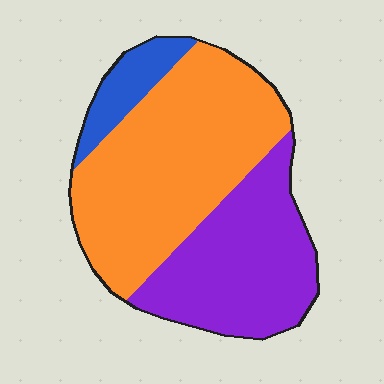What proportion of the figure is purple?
Purple takes up about three eighths (3/8) of the figure.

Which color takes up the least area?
Blue, at roughly 10%.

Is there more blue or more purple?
Purple.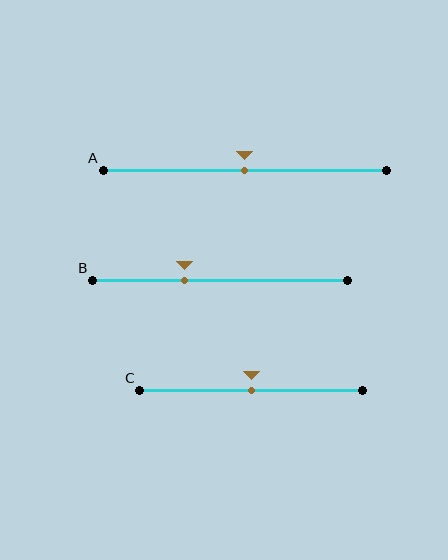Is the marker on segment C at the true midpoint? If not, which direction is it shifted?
Yes, the marker on segment C is at the true midpoint.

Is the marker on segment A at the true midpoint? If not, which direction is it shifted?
Yes, the marker on segment A is at the true midpoint.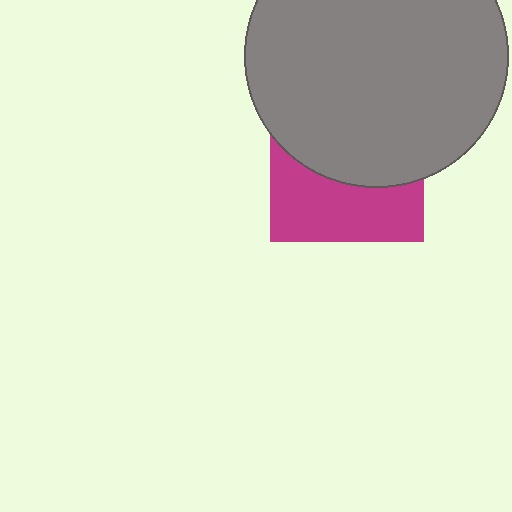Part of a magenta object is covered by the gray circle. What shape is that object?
It is a square.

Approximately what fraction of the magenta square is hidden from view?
Roughly 57% of the magenta square is hidden behind the gray circle.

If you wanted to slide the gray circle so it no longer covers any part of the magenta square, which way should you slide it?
Slide it up — that is the most direct way to separate the two shapes.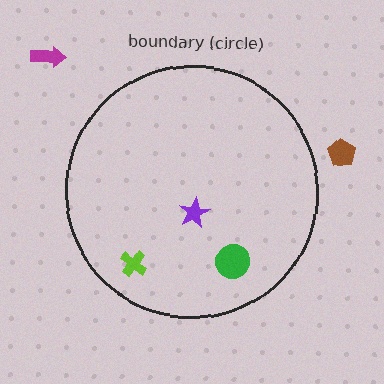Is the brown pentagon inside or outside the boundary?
Outside.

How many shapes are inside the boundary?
3 inside, 2 outside.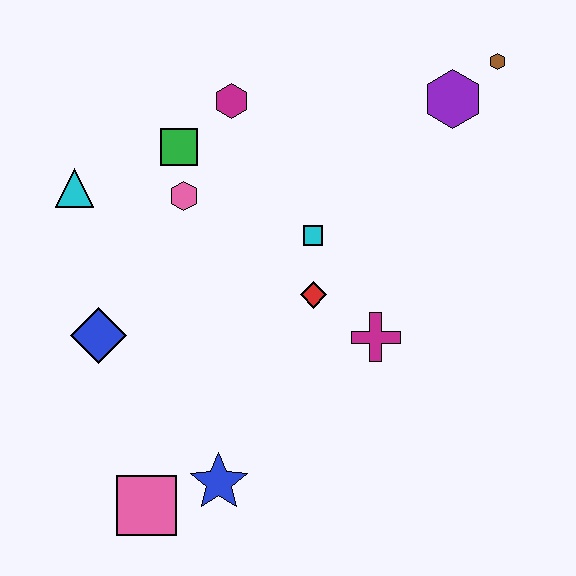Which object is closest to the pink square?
The blue star is closest to the pink square.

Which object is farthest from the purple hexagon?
The pink square is farthest from the purple hexagon.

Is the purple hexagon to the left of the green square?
No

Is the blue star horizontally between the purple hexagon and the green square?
Yes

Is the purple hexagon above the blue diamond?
Yes